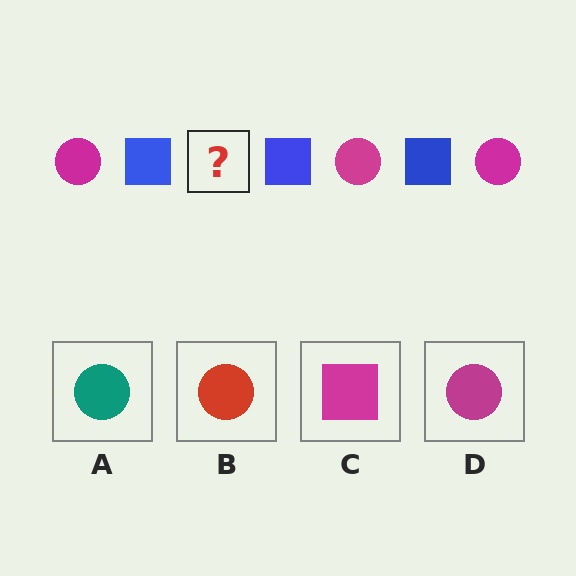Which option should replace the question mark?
Option D.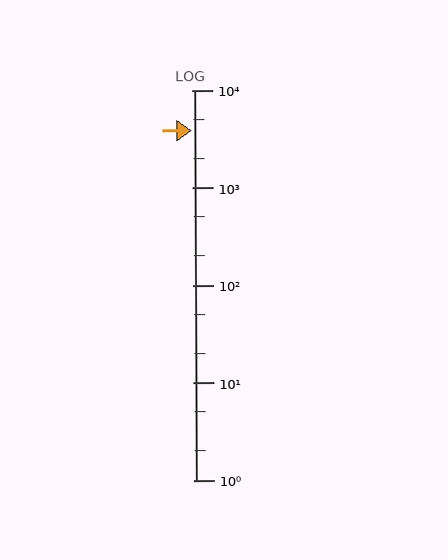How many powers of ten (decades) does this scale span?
The scale spans 4 decades, from 1 to 10000.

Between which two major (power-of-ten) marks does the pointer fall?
The pointer is between 1000 and 10000.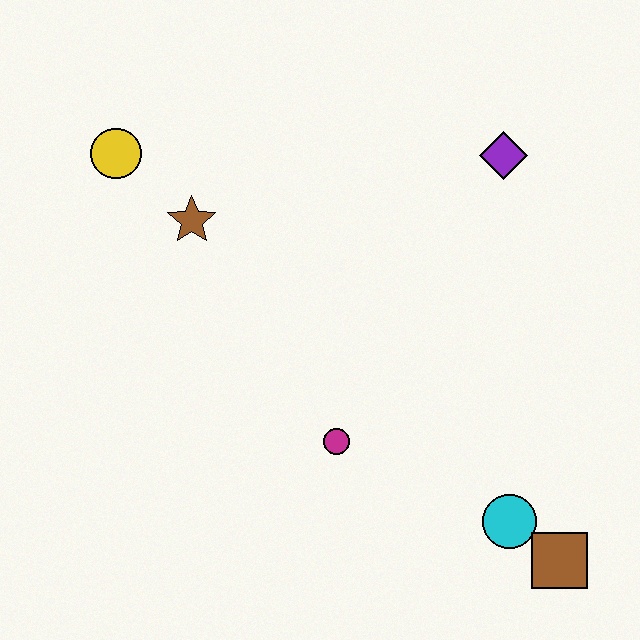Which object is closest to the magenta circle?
The cyan circle is closest to the magenta circle.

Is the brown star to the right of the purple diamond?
No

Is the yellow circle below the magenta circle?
No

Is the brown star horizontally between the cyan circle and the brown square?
No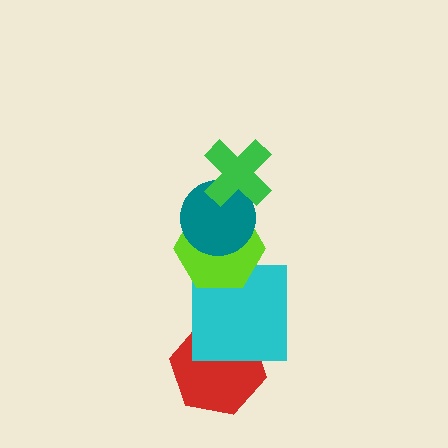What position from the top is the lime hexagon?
The lime hexagon is 3rd from the top.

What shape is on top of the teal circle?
The green cross is on top of the teal circle.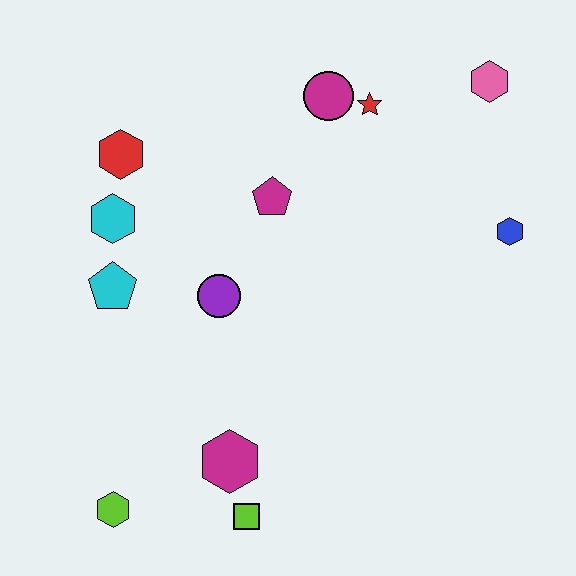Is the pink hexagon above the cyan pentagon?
Yes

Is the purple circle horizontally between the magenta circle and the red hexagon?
Yes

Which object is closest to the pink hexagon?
The red star is closest to the pink hexagon.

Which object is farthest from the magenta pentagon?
The lime hexagon is farthest from the magenta pentagon.